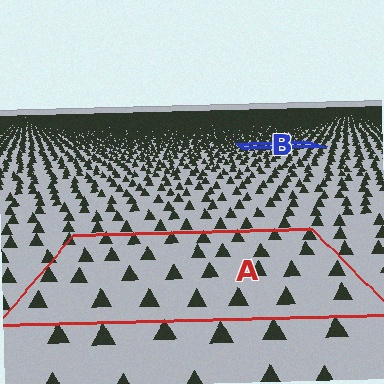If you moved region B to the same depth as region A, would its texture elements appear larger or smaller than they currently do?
They would appear larger. At a closer depth, the same texture elements are projected at a bigger on-screen size.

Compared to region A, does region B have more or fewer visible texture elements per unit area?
Region B has more texture elements per unit area — they are packed more densely because it is farther away.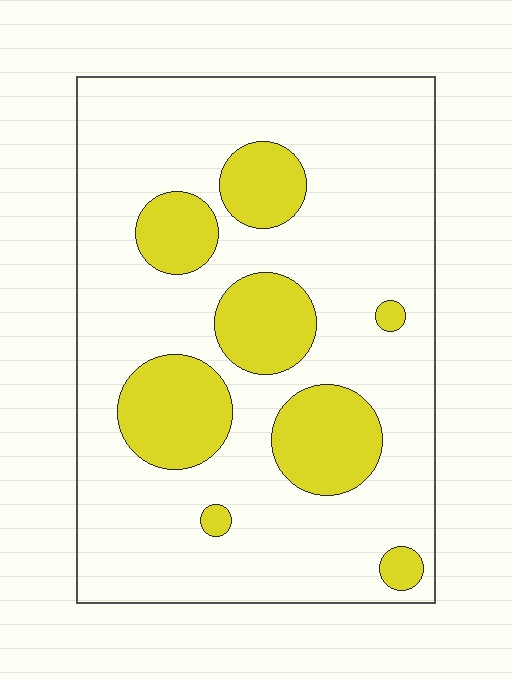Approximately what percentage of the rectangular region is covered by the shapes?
Approximately 25%.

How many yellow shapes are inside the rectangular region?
8.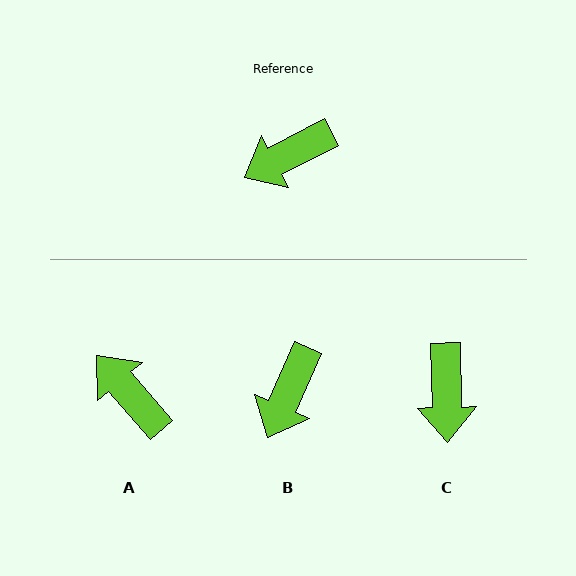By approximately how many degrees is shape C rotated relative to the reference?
Approximately 64 degrees counter-clockwise.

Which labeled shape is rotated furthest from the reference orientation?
A, about 77 degrees away.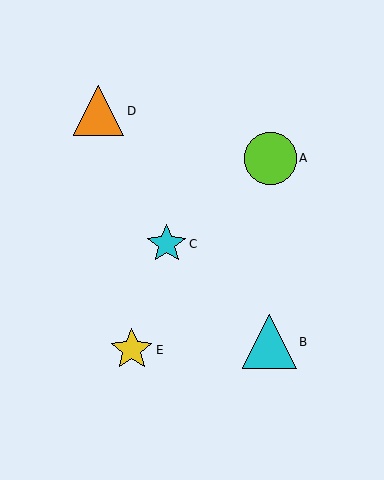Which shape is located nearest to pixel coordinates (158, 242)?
The cyan star (labeled C) at (167, 244) is nearest to that location.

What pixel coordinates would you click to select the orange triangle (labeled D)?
Click at (99, 111) to select the orange triangle D.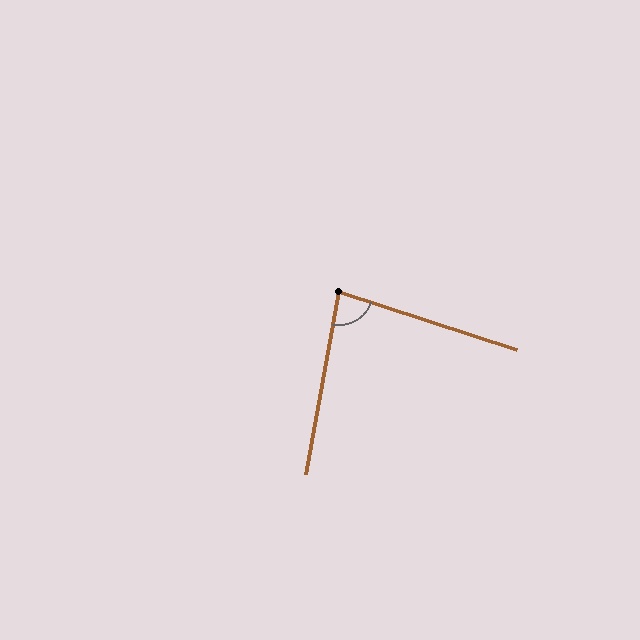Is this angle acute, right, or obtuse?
It is acute.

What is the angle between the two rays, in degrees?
Approximately 82 degrees.